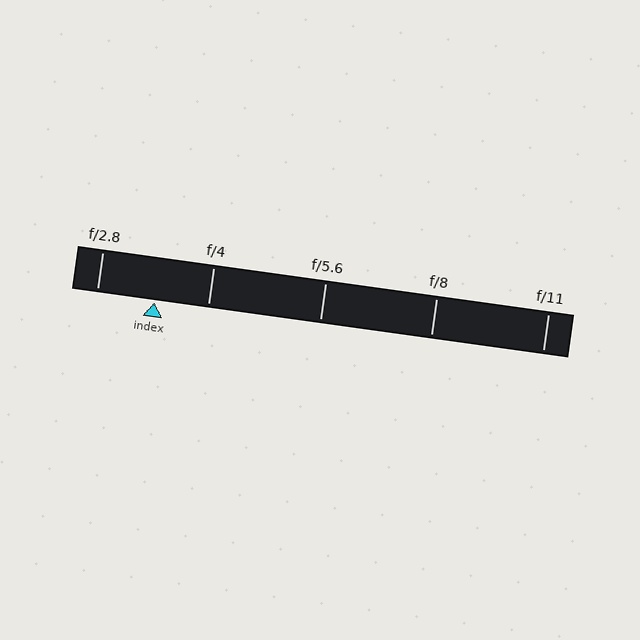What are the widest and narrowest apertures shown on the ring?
The widest aperture shown is f/2.8 and the narrowest is f/11.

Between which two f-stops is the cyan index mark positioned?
The index mark is between f/2.8 and f/4.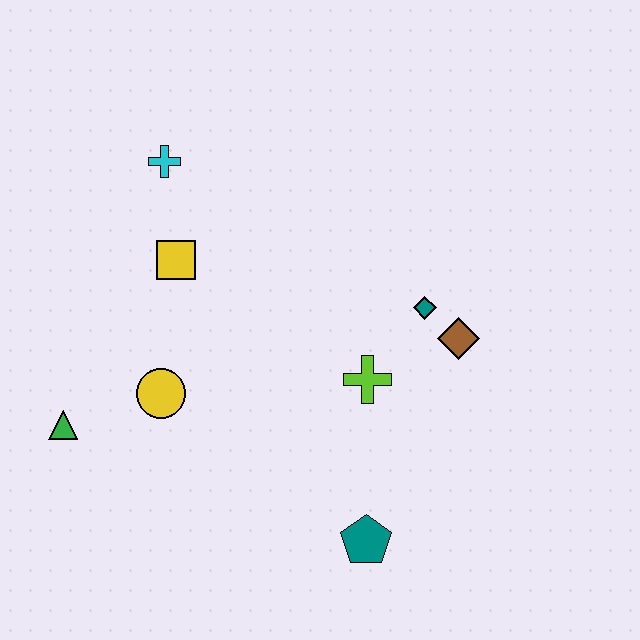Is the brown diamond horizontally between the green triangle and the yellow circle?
No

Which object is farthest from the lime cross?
The green triangle is farthest from the lime cross.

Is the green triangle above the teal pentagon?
Yes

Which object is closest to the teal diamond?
The brown diamond is closest to the teal diamond.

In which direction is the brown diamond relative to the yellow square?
The brown diamond is to the right of the yellow square.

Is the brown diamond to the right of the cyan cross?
Yes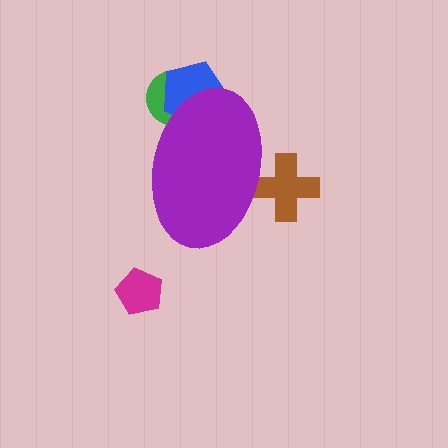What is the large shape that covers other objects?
A purple ellipse.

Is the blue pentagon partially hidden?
Yes, the blue pentagon is partially hidden behind the purple ellipse.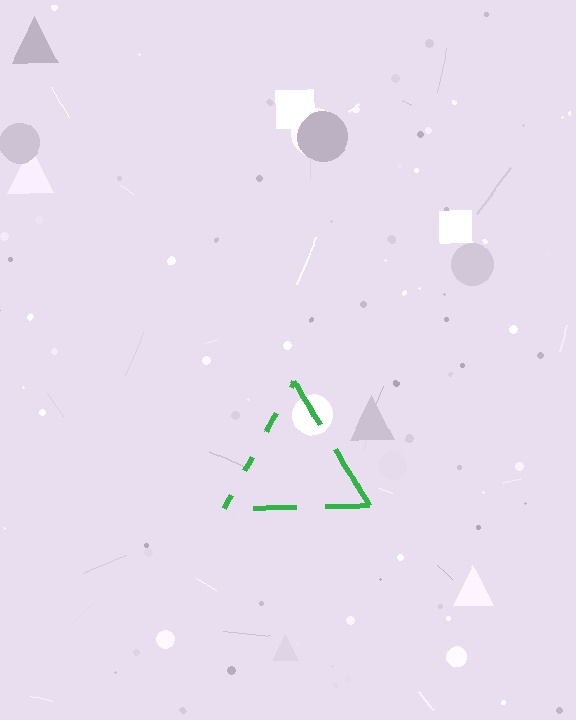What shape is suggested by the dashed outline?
The dashed outline suggests a triangle.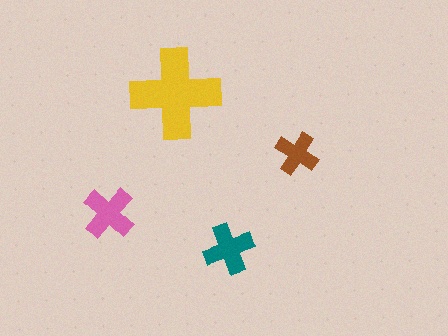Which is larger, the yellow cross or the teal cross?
The yellow one.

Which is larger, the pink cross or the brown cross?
The pink one.